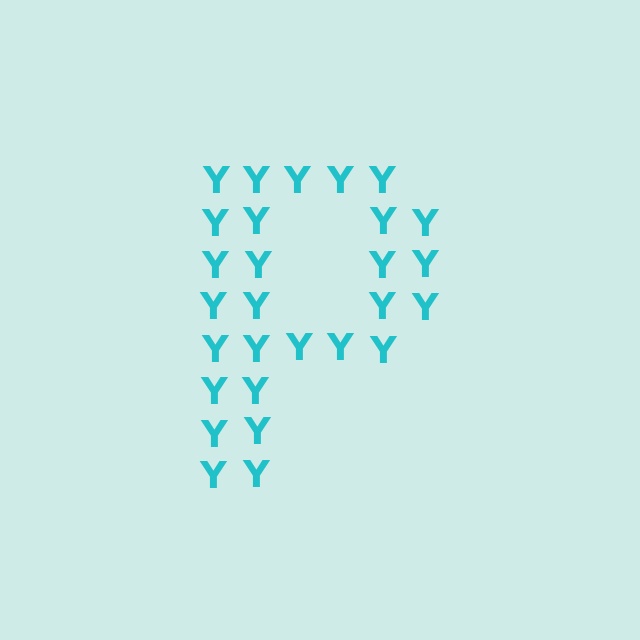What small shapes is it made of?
It is made of small letter Y's.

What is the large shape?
The large shape is the letter P.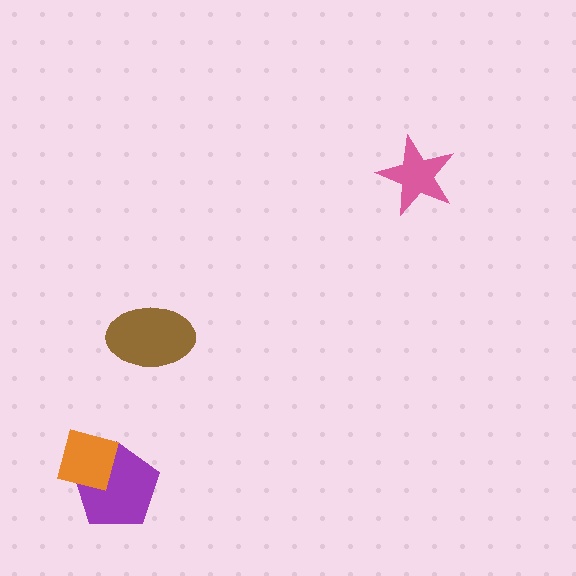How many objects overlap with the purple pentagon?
1 object overlaps with the purple pentagon.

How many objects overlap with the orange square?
1 object overlaps with the orange square.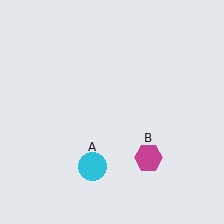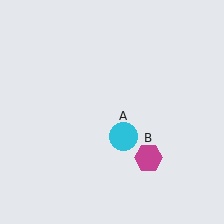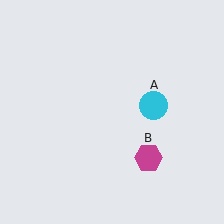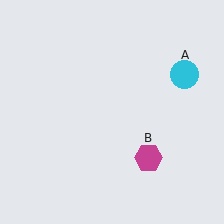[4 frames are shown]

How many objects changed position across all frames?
1 object changed position: cyan circle (object A).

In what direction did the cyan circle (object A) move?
The cyan circle (object A) moved up and to the right.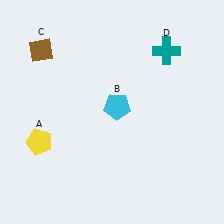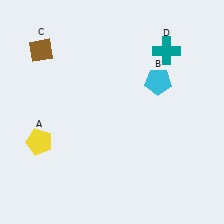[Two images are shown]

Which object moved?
The cyan pentagon (B) moved right.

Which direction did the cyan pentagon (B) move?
The cyan pentagon (B) moved right.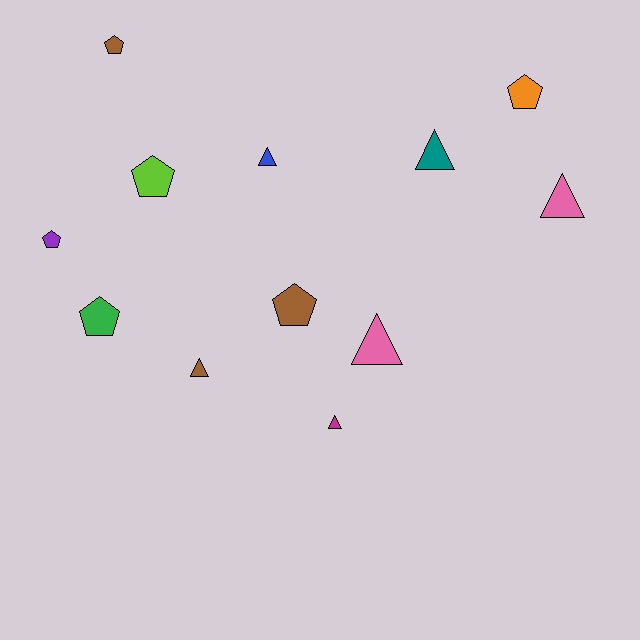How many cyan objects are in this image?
There are no cyan objects.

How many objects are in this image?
There are 12 objects.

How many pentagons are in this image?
There are 6 pentagons.